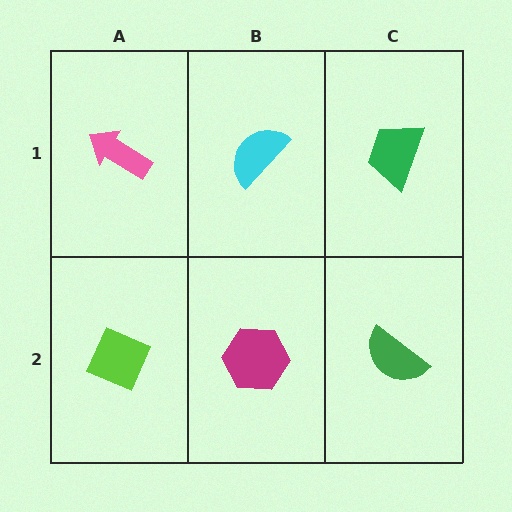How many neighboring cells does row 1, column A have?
2.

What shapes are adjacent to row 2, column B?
A cyan semicircle (row 1, column B), a lime diamond (row 2, column A), a green semicircle (row 2, column C).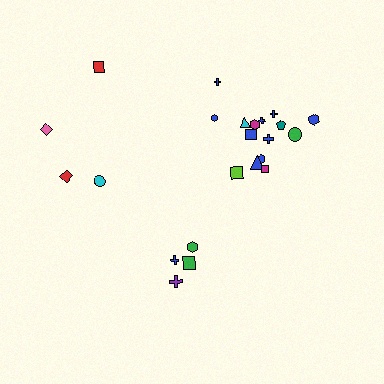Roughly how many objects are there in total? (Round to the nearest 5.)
Roughly 25 objects in total.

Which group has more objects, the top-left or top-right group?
The top-right group.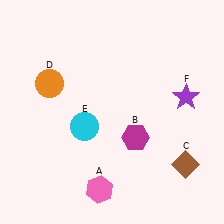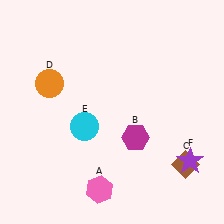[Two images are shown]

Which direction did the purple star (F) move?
The purple star (F) moved down.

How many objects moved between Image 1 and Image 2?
1 object moved between the two images.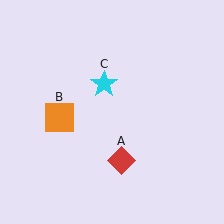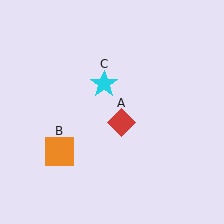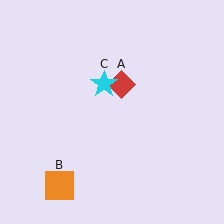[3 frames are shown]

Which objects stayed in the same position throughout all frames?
Cyan star (object C) remained stationary.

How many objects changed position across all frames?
2 objects changed position: red diamond (object A), orange square (object B).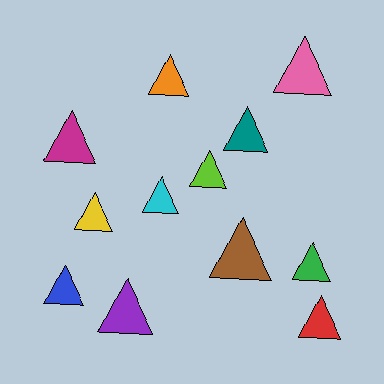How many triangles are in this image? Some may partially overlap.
There are 12 triangles.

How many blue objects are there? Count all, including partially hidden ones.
There is 1 blue object.